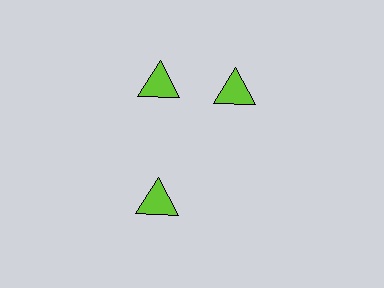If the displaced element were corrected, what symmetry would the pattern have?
It would have 3-fold rotational symmetry — the pattern would map onto itself every 120 degrees.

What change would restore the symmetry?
The symmetry would be restored by rotating it back into even spacing with its neighbors so that all 3 triangles sit at equal angles and equal distance from the center.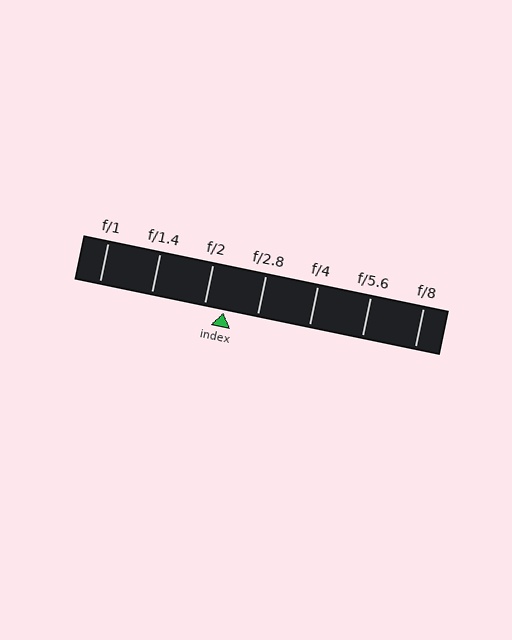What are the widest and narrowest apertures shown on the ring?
The widest aperture shown is f/1 and the narrowest is f/8.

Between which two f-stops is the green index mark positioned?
The index mark is between f/2 and f/2.8.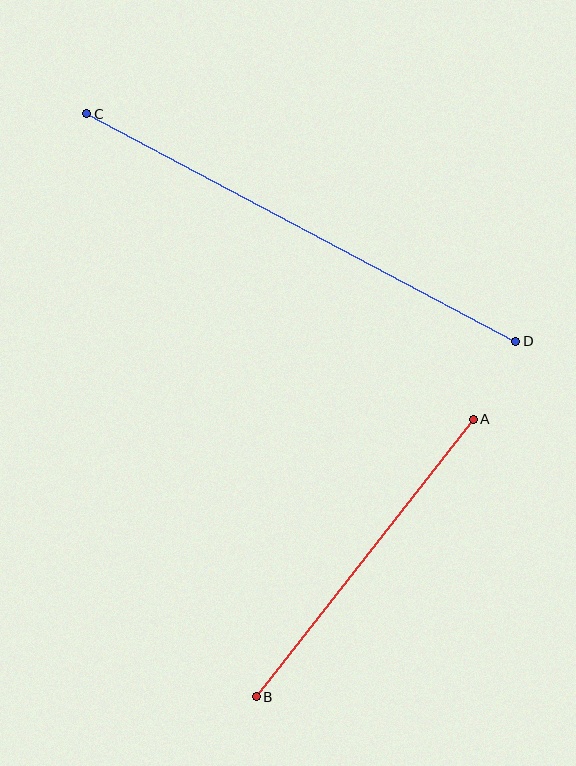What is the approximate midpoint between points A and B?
The midpoint is at approximately (365, 558) pixels.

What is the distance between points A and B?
The distance is approximately 353 pixels.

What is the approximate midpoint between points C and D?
The midpoint is at approximately (301, 227) pixels.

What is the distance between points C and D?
The distance is approximately 485 pixels.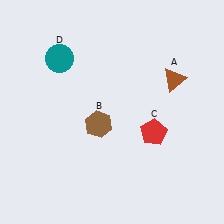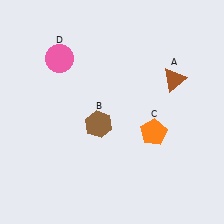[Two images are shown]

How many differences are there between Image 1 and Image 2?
There are 2 differences between the two images.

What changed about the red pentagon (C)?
In Image 1, C is red. In Image 2, it changed to orange.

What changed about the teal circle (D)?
In Image 1, D is teal. In Image 2, it changed to pink.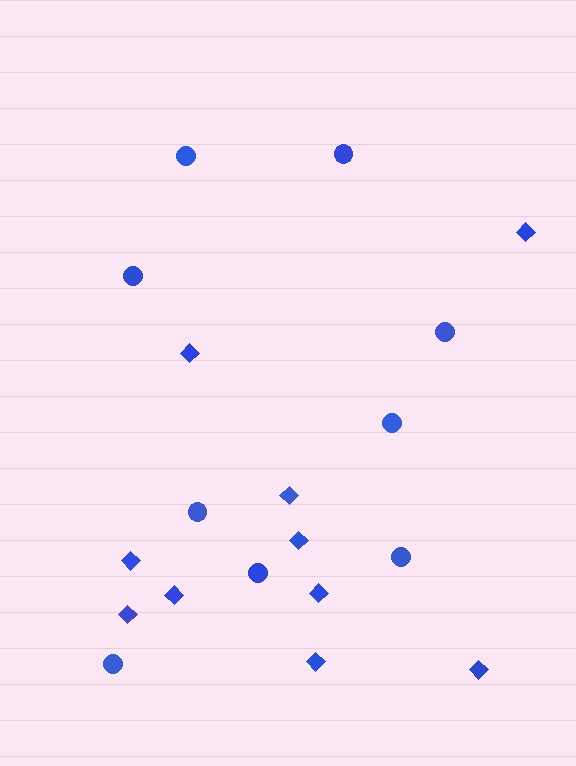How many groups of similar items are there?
There are 2 groups: one group of diamonds (10) and one group of circles (9).